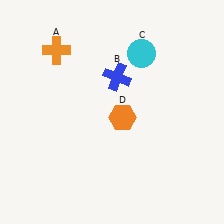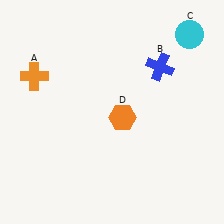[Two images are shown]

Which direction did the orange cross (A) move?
The orange cross (A) moved down.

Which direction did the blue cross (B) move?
The blue cross (B) moved right.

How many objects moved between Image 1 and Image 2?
3 objects moved between the two images.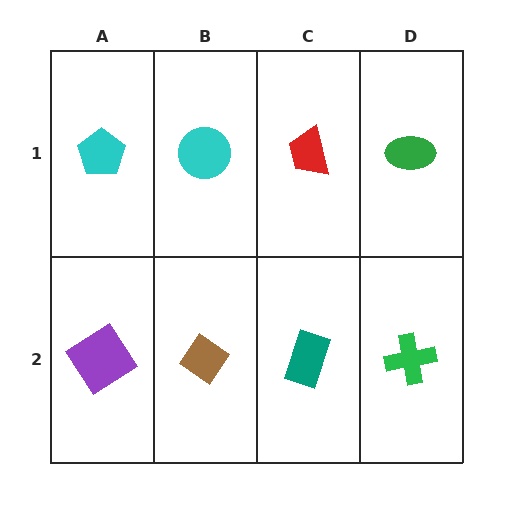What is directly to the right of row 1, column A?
A cyan circle.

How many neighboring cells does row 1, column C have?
3.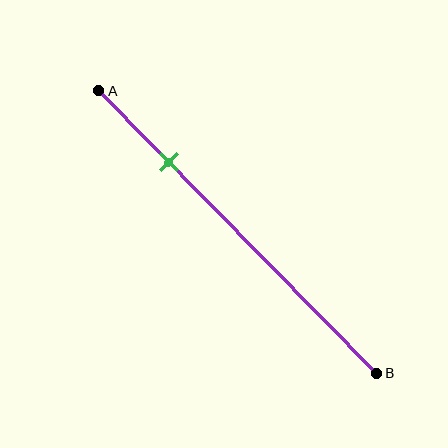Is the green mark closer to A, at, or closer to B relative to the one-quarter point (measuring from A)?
The green mark is approximately at the one-quarter point of segment AB.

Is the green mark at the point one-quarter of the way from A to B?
Yes, the mark is approximately at the one-quarter point.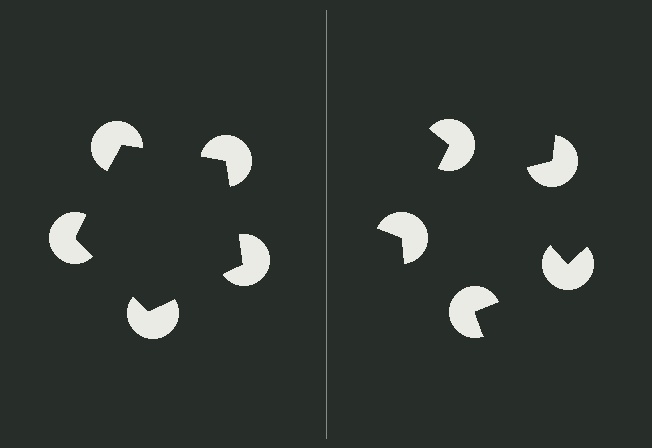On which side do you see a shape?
An illusory pentagon appears on the left side. On the right side the wedge cuts are rotated, so no coherent shape forms.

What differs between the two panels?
The pac-man discs are positioned identically on both sides; only the wedge orientations differ. On the left they align to a pentagon; on the right they are misaligned.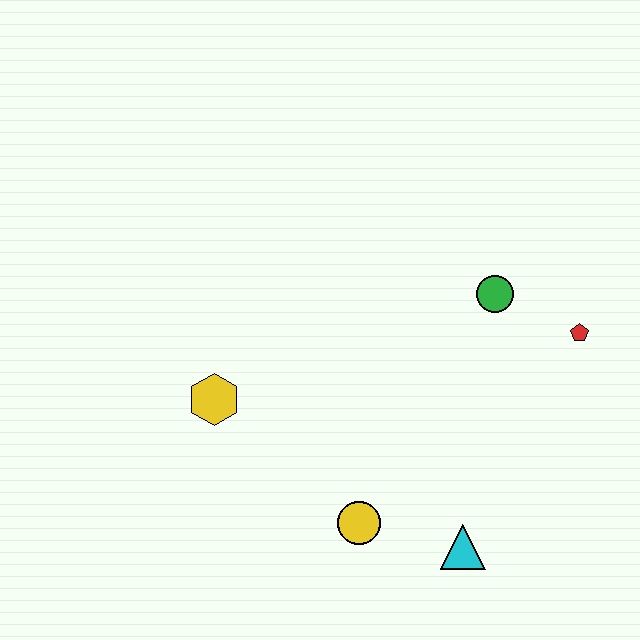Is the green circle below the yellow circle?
No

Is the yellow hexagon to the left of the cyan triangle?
Yes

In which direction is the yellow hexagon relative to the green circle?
The yellow hexagon is to the left of the green circle.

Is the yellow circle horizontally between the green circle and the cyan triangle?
No